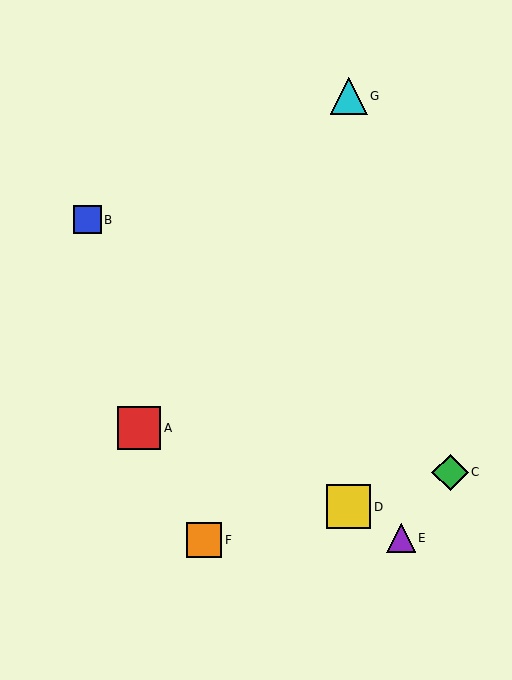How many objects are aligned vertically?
2 objects (D, G) are aligned vertically.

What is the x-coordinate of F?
Object F is at x≈204.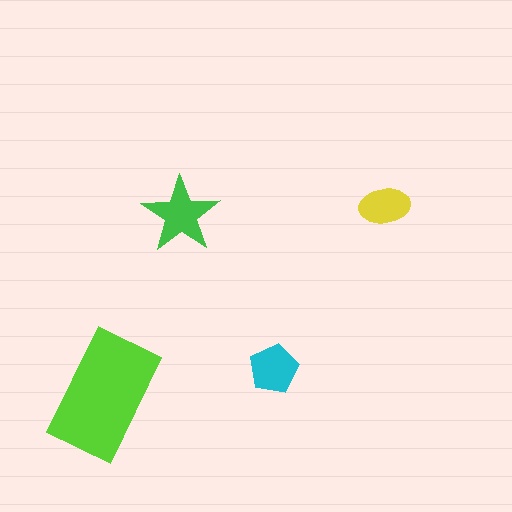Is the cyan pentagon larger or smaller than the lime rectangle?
Smaller.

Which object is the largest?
The lime rectangle.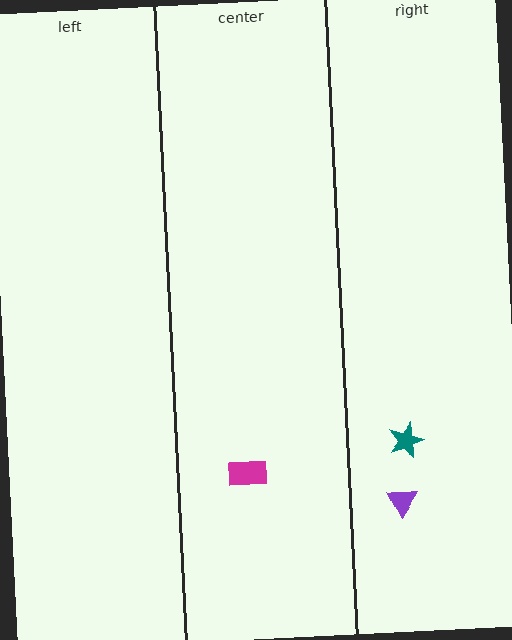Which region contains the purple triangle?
The right region.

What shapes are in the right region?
The purple triangle, the teal star.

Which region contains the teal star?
The right region.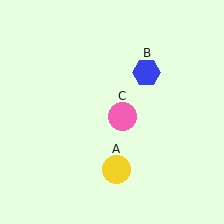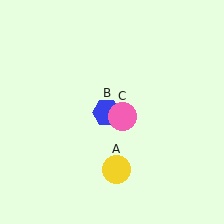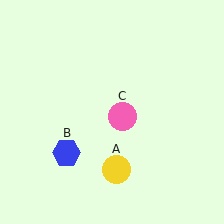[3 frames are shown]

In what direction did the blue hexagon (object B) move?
The blue hexagon (object B) moved down and to the left.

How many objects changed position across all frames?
1 object changed position: blue hexagon (object B).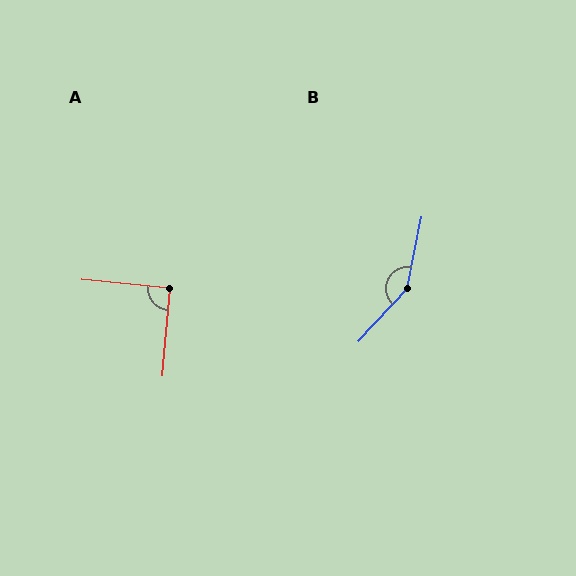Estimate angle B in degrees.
Approximately 148 degrees.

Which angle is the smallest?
A, at approximately 90 degrees.